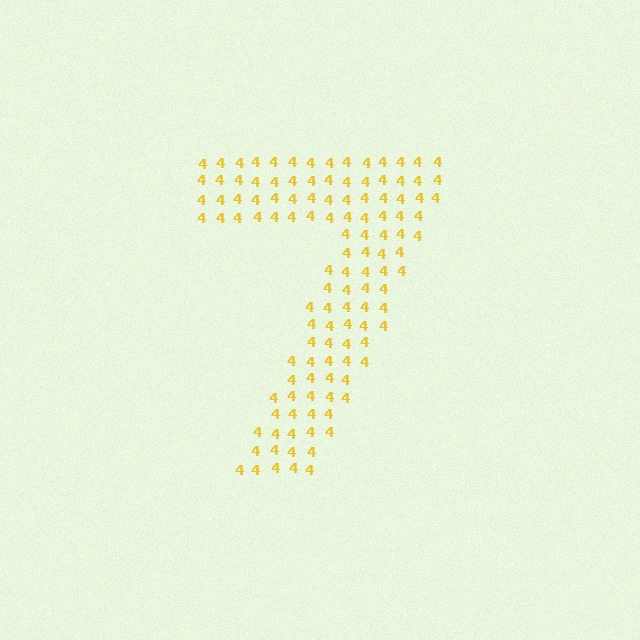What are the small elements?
The small elements are digit 4's.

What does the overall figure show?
The overall figure shows the digit 7.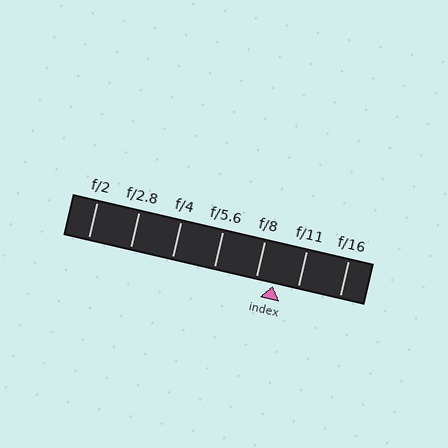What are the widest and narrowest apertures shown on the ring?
The widest aperture shown is f/2 and the narrowest is f/16.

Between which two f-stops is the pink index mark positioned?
The index mark is between f/8 and f/11.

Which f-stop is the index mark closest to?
The index mark is closest to f/8.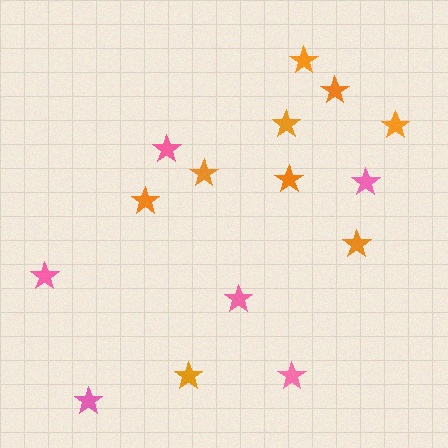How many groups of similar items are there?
There are 2 groups: one group of pink stars (6) and one group of orange stars (9).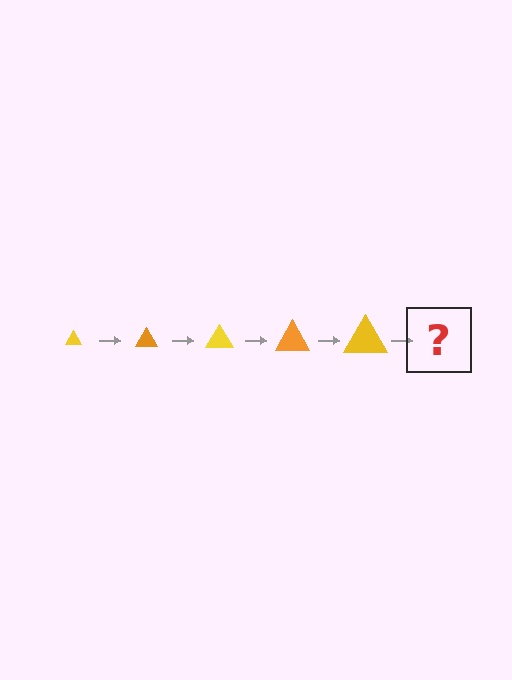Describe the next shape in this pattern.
It should be an orange triangle, larger than the previous one.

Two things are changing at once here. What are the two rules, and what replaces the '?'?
The two rules are that the triangle grows larger each step and the color cycles through yellow and orange. The '?' should be an orange triangle, larger than the previous one.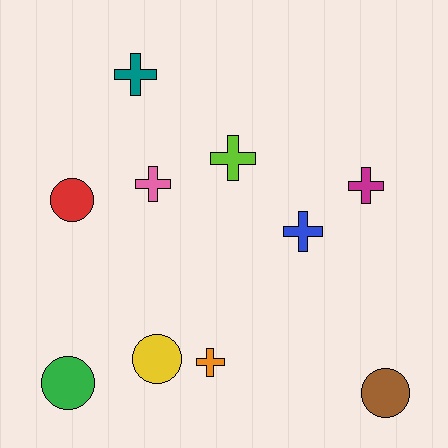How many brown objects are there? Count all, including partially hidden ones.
There is 1 brown object.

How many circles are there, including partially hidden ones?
There are 4 circles.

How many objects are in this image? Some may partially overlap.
There are 10 objects.